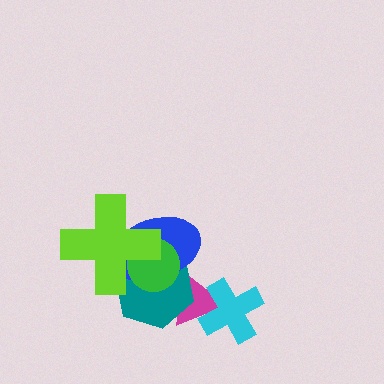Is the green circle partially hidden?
Yes, it is partially covered by another shape.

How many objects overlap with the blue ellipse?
4 objects overlap with the blue ellipse.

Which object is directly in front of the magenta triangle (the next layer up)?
The teal hexagon is directly in front of the magenta triangle.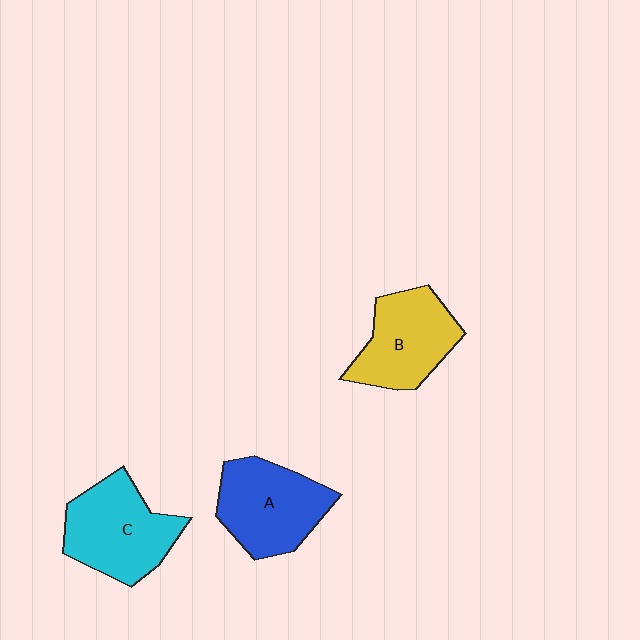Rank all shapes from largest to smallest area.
From largest to smallest: C (cyan), A (blue), B (yellow).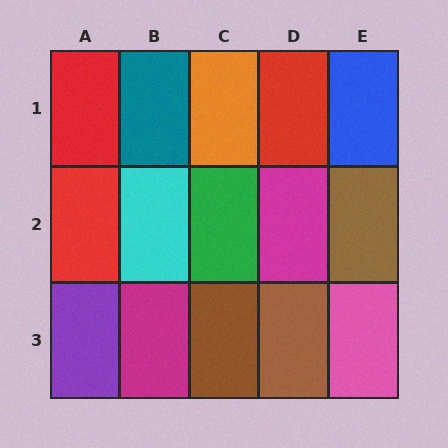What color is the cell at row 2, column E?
Brown.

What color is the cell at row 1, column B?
Teal.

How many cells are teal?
1 cell is teal.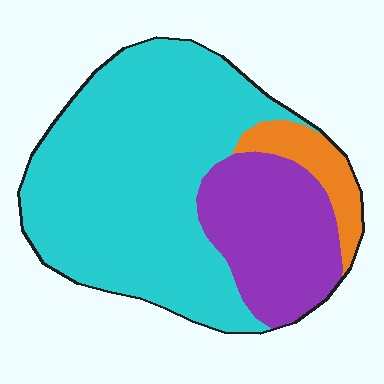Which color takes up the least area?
Orange, at roughly 10%.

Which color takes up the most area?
Cyan, at roughly 65%.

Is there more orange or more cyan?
Cyan.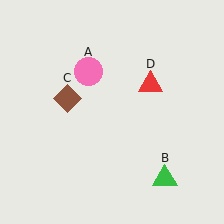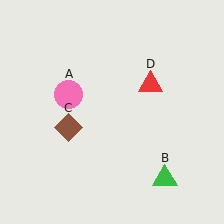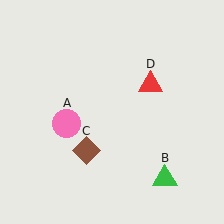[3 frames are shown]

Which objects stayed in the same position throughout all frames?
Green triangle (object B) and red triangle (object D) remained stationary.